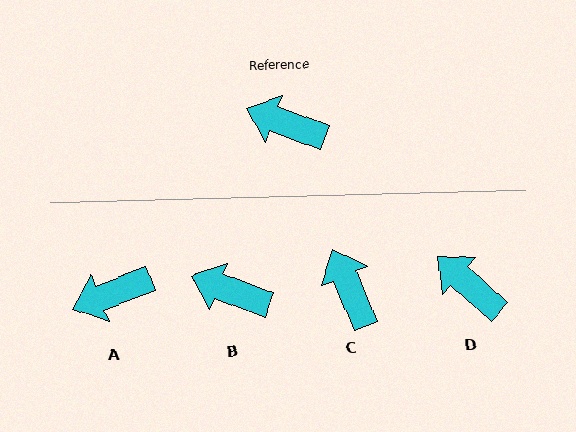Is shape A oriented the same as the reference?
No, it is off by about 42 degrees.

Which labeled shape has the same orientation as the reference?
B.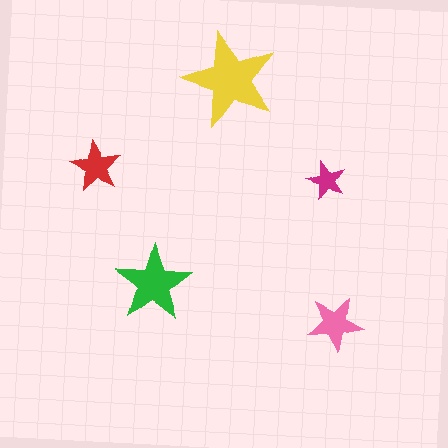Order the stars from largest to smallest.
the yellow one, the green one, the pink one, the red one, the magenta one.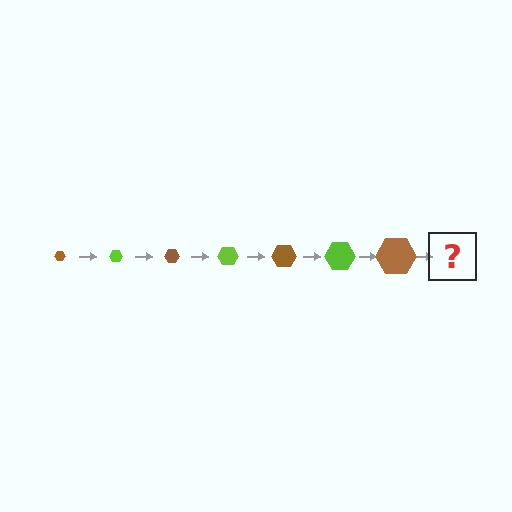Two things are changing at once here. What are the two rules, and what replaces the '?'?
The two rules are that the hexagon grows larger each step and the color cycles through brown and lime. The '?' should be a lime hexagon, larger than the previous one.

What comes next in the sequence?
The next element should be a lime hexagon, larger than the previous one.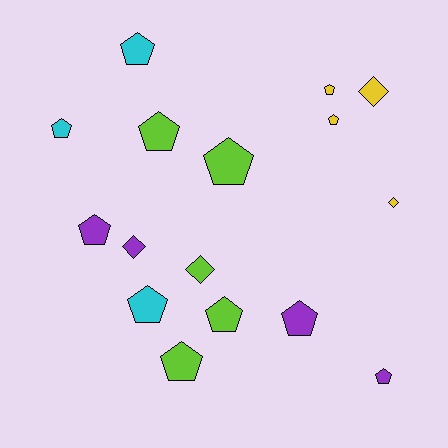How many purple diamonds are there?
There is 1 purple diamond.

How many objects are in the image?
There are 16 objects.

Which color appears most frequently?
Lime, with 5 objects.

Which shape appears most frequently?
Pentagon, with 12 objects.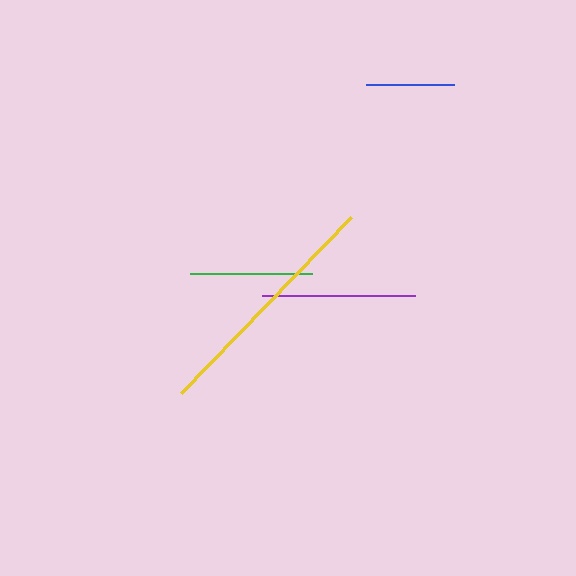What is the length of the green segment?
The green segment is approximately 122 pixels long.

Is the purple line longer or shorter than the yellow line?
The yellow line is longer than the purple line.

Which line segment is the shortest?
The blue line is the shortest at approximately 88 pixels.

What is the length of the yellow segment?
The yellow segment is approximately 246 pixels long.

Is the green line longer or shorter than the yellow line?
The yellow line is longer than the green line.